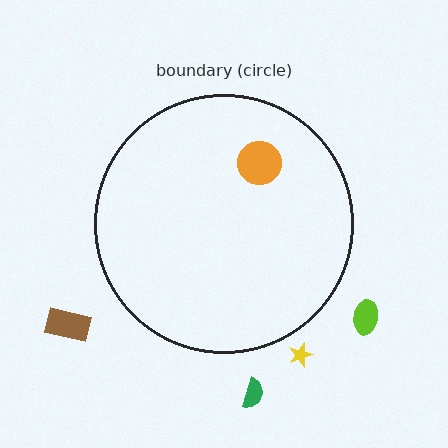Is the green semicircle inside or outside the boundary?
Outside.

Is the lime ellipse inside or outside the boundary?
Outside.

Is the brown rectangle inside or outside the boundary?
Outside.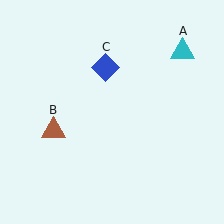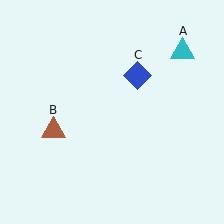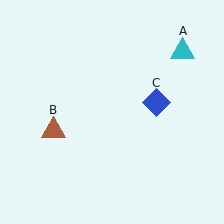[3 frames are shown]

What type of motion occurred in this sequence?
The blue diamond (object C) rotated clockwise around the center of the scene.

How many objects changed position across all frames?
1 object changed position: blue diamond (object C).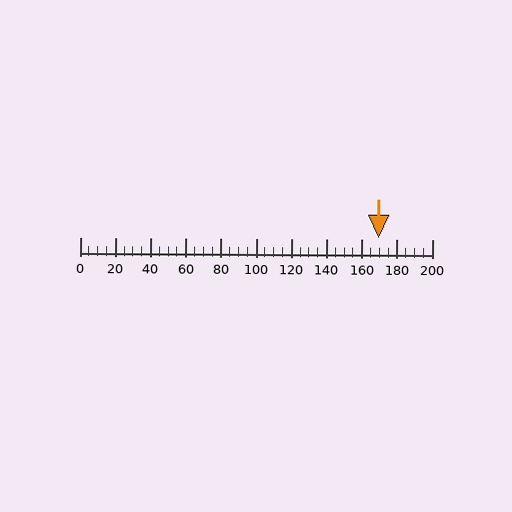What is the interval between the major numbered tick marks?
The major tick marks are spaced 20 units apart.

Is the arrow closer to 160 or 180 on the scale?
The arrow is closer to 160.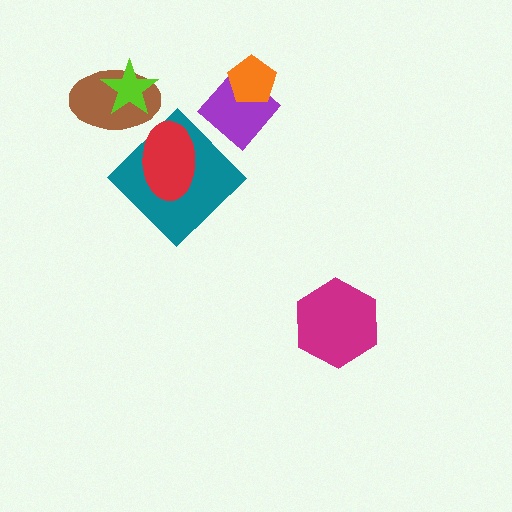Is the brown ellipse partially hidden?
Yes, it is partially covered by another shape.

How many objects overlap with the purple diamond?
1 object overlaps with the purple diamond.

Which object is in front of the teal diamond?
The red ellipse is in front of the teal diamond.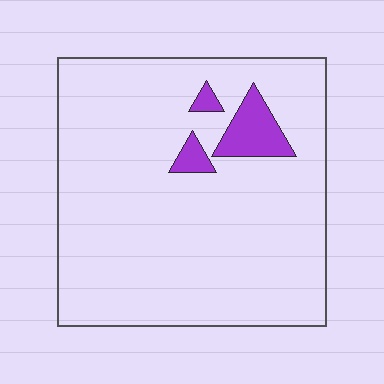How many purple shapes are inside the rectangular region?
3.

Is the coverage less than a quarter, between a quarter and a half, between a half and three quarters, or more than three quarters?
Less than a quarter.